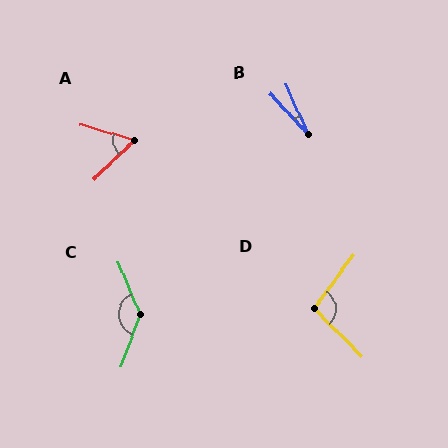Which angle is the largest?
C, at approximately 137 degrees.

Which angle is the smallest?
B, at approximately 19 degrees.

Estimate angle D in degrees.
Approximately 98 degrees.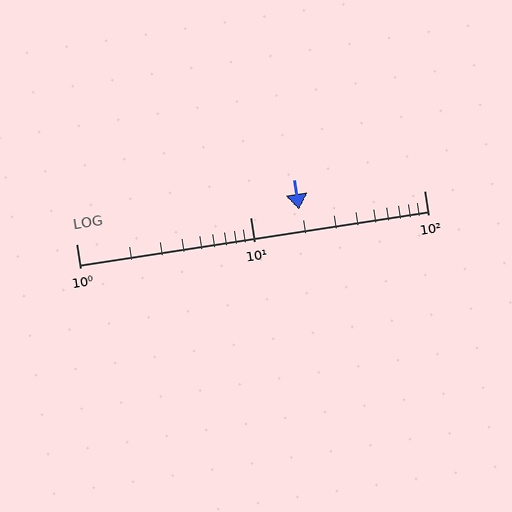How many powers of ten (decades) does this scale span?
The scale spans 2 decades, from 1 to 100.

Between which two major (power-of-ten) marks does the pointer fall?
The pointer is between 10 and 100.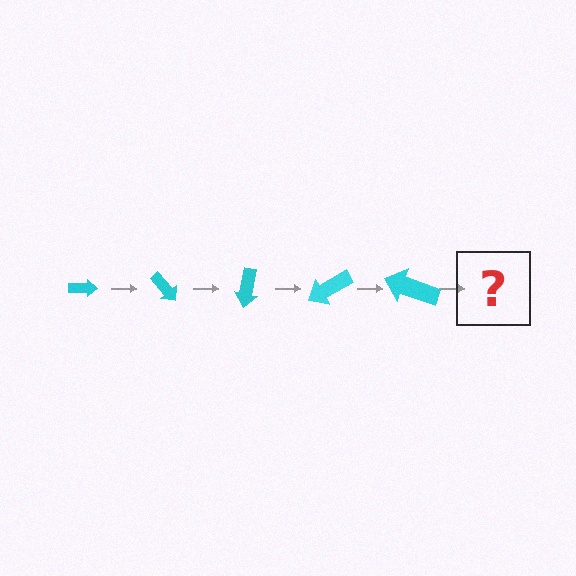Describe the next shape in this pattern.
It should be an arrow, larger than the previous one and rotated 250 degrees from the start.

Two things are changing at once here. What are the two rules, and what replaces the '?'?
The two rules are that the arrow grows larger each step and it rotates 50 degrees each step. The '?' should be an arrow, larger than the previous one and rotated 250 degrees from the start.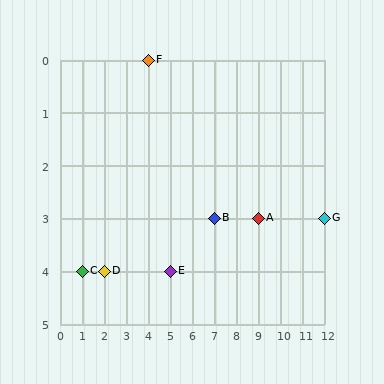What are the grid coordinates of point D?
Point D is at grid coordinates (2, 4).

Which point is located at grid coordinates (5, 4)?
Point E is at (5, 4).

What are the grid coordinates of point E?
Point E is at grid coordinates (5, 4).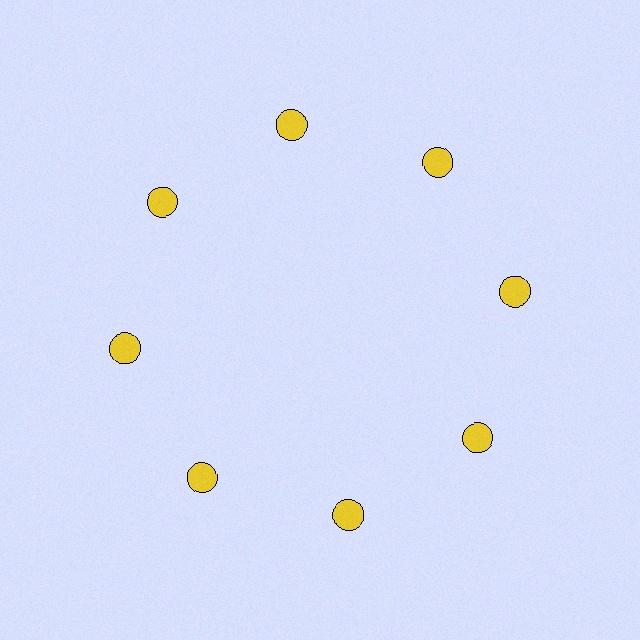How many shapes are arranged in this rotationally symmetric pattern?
There are 8 shapes, arranged in 8 groups of 1.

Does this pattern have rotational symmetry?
Yes, this pattern has 8-fold rotational symmetry. It looks the same after rotating 45 degrees around the center.